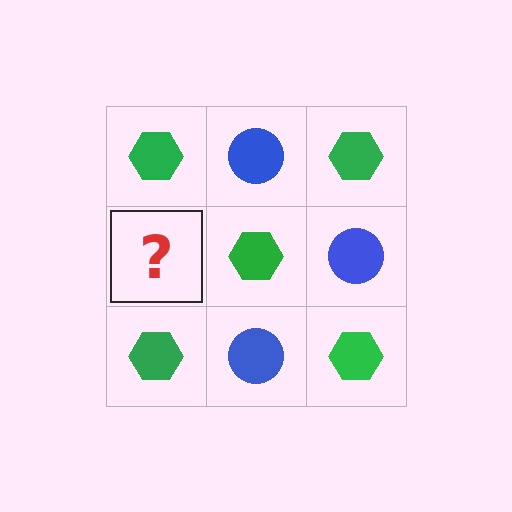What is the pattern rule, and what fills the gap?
The rule is that it alternates green hexagon and blue circle in a checkerboard pattern. The gap should be filled with a blue circle.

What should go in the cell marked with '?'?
The missing cell should contain a blue circle.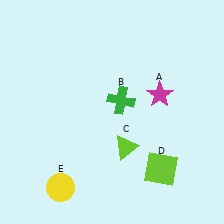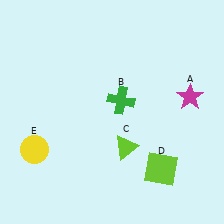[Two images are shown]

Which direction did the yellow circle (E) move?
The yellow circle (E) moved up.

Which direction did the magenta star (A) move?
The magenta star (A) moved right.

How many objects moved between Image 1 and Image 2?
2 objects moved between the two images.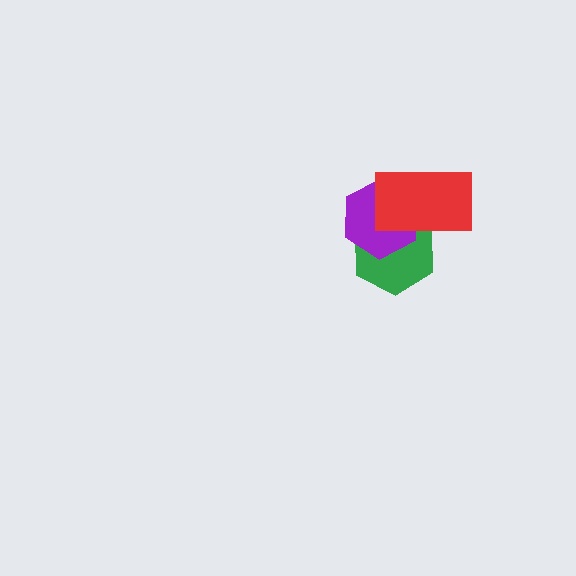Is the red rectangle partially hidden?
No, no other shape covers it.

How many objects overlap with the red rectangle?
2 objects overlap with the red rectangle.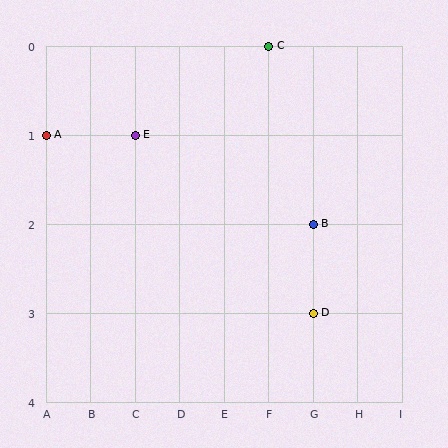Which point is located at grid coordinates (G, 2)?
Point B is at (G, 2).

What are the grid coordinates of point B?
Point B is at grid coordinates (G, 2).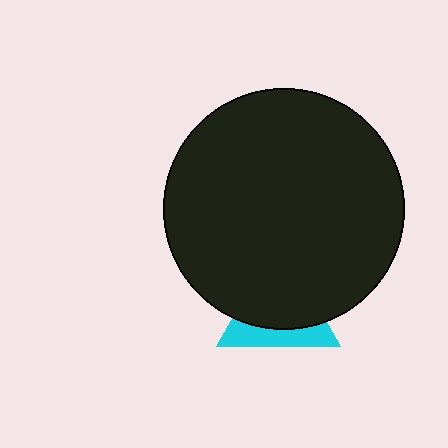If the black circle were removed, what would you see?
You would see the complete cyan triangle.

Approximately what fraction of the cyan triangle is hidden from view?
Roughly 65% of the cyan triangle is hidden behind the black circle.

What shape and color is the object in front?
The object in front is a black circle.